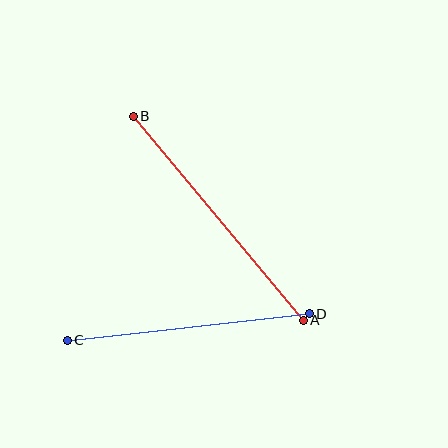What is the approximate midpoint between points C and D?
The midpoint is at approximately (188, 327) pixels.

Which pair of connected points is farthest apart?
Points A and B are farthest apart.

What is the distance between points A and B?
The distance is approximately 266 pixels.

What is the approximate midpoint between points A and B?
The midpoint is at approximately (218, 218) pixels.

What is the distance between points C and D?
The distance is approximately 243 pixels.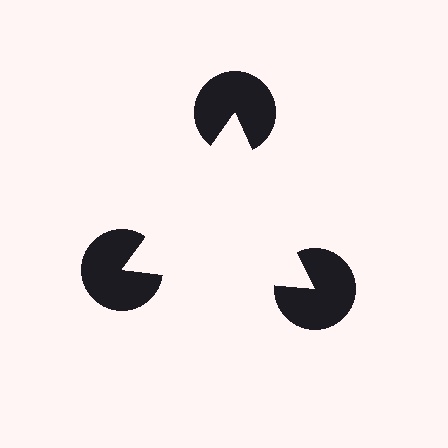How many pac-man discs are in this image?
There are 3 — one at each vertex of the illusory triangle.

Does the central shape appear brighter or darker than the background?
It typically appears slightly brighter than the background, even though no actual brightness change is drawn.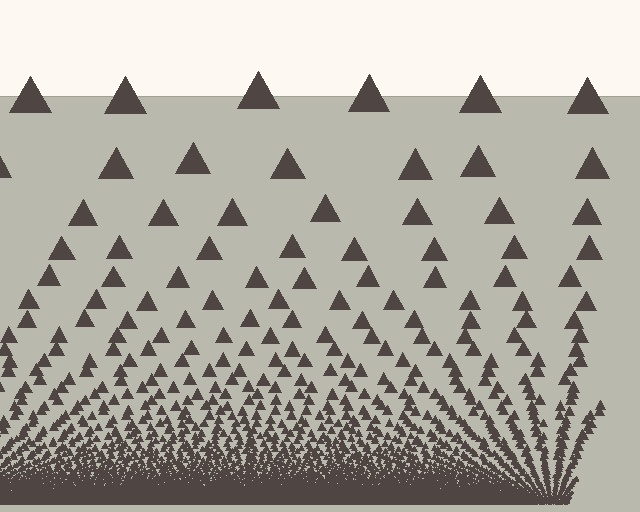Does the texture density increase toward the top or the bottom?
Density increases toward the bottom.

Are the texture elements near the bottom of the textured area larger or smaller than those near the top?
Smaller. The gradient is inverted — elements near the bottom are smaller and denser.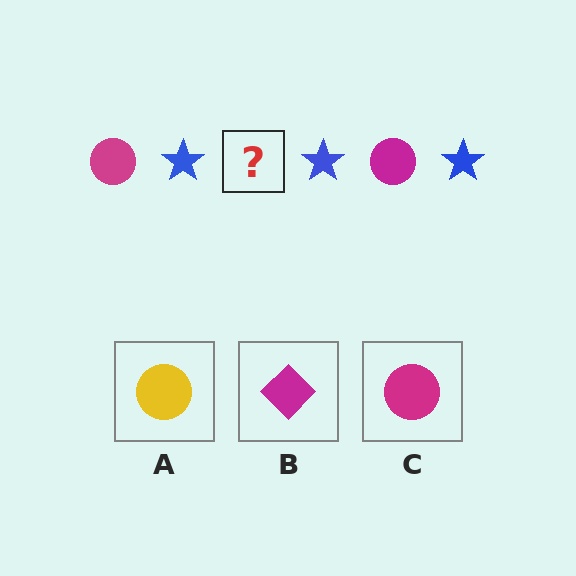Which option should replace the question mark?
Option C.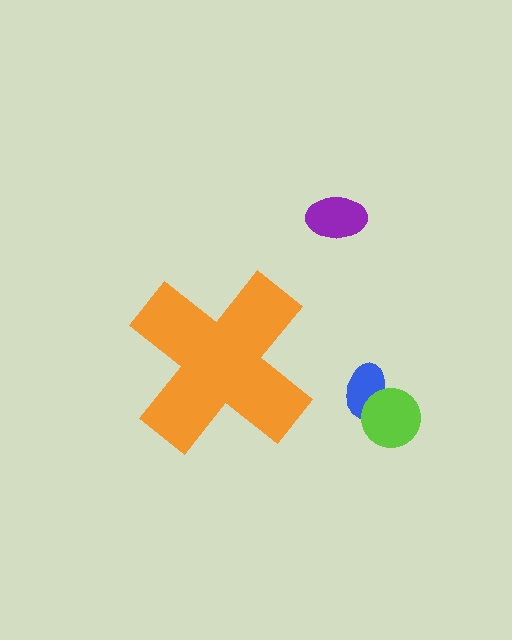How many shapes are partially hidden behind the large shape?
0 shapes are partially hidden.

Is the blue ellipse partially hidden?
No, the blue ellipse is fully visible.